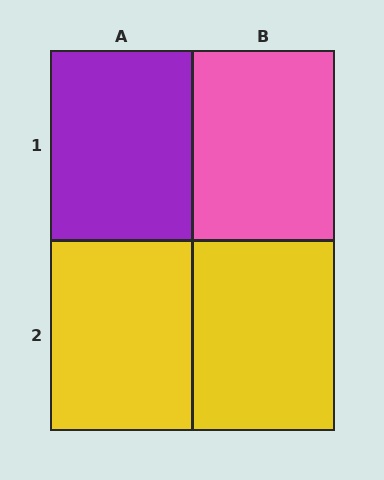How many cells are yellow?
2 cells are yellow.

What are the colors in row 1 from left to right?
Purple, pink.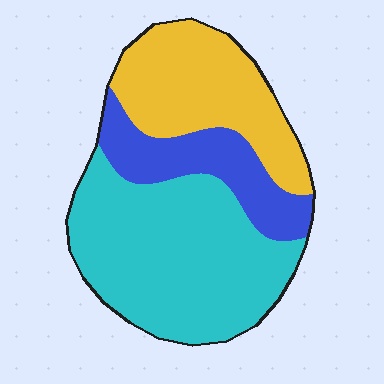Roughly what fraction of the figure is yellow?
Yellow takes up between a sixth and a third of the figure.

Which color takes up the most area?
Cyan, at roughly 50%.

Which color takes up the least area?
Blue, at roughly 20%.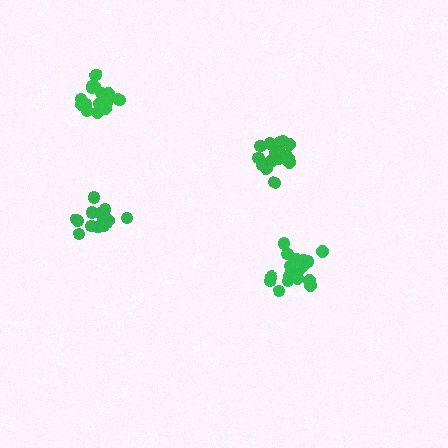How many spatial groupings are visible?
There are 4 spatial groupings.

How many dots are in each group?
Group 1: 17 dots, Group 2: 17 dots, Group 3: 21 dots, Group 4: 19 dots (74 total).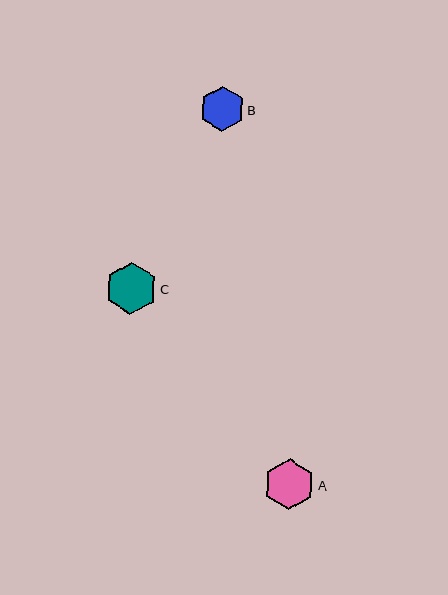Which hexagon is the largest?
Hexagon C is the largest with a size of approximately 52 pixels.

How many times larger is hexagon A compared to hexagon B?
Hexagon A is approximately 1.1 times the size of hexagon B.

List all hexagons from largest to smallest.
From largest to smallest: C, A, B.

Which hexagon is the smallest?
Hexagon B is the smallest with a size of approximately 45 pixels.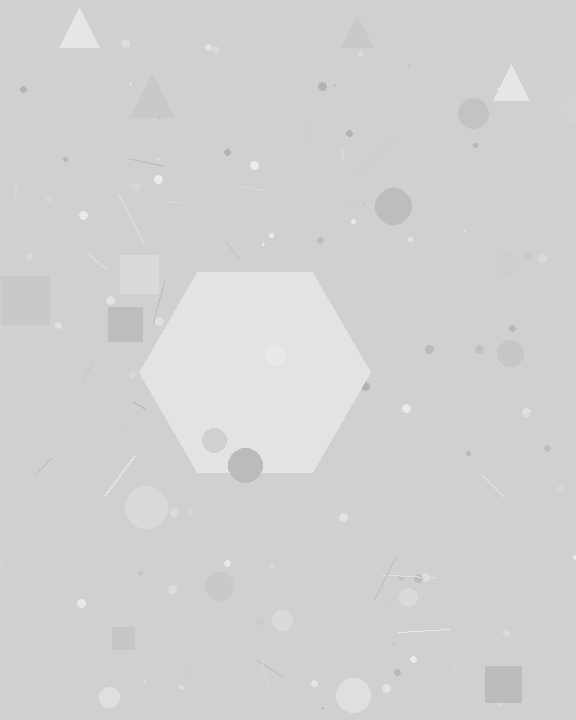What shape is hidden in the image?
A hexagon is hidden in the image.